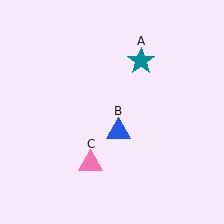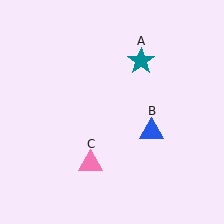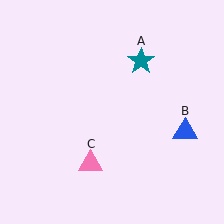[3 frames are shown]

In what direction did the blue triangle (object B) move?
The blue triangle (object B) moved right.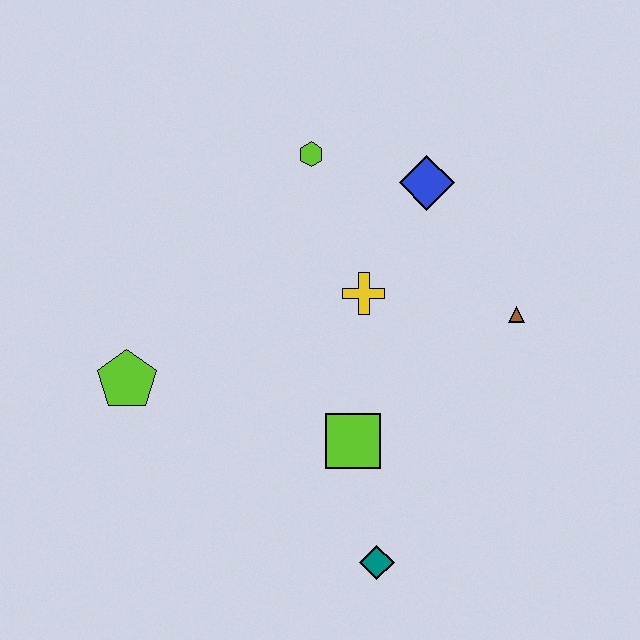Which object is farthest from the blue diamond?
The teal diamond is farthest from the blue diamond.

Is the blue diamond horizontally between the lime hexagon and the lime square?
No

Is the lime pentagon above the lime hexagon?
No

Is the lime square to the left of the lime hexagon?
No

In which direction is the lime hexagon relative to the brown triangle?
The lime hexagon is to the left of the brown triangle.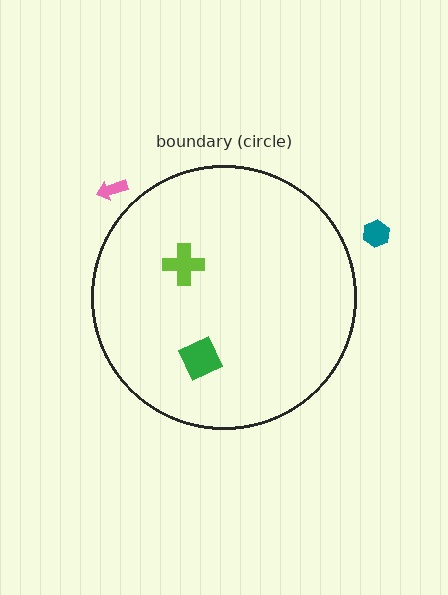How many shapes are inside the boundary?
2 inside, 2 outside.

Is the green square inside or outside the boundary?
Inside.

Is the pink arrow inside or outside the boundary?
Outside.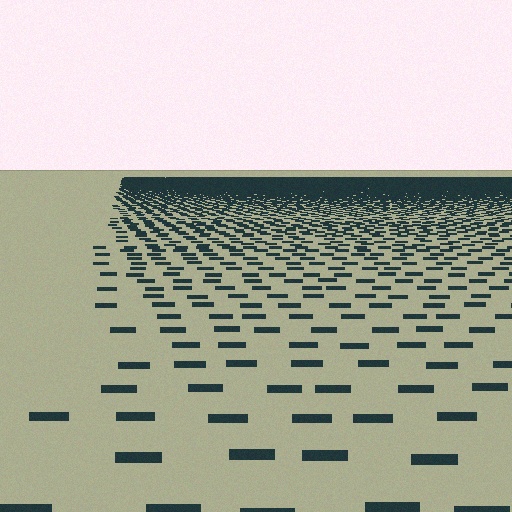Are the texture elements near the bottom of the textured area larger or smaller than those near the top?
Larger. Near the bottom, elements are closer to the viewer and appear at a bigger on-screen size.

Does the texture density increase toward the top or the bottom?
Density increases toward the top.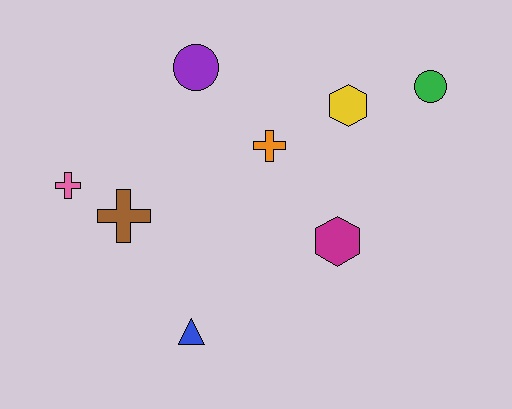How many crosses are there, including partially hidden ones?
There are 3 crosses.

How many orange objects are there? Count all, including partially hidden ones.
There is 1 orange object.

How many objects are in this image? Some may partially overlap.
There are 8 objects.